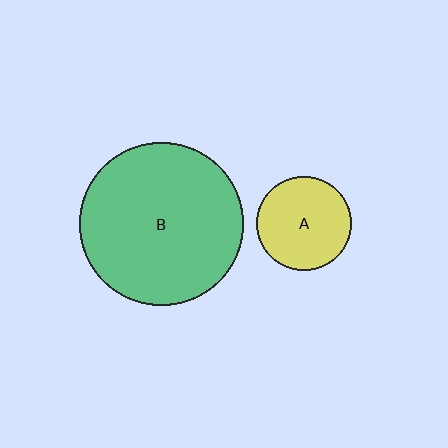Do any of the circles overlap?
No, none of the circles overlap.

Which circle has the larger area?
Circle B (green).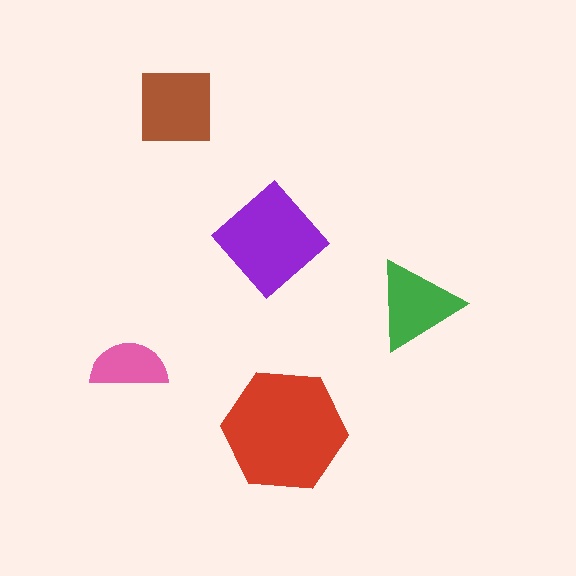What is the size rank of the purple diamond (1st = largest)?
2nd.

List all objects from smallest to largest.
The pink semicircle, the green triangle, the brown square, the purple diamond, the red hexagon.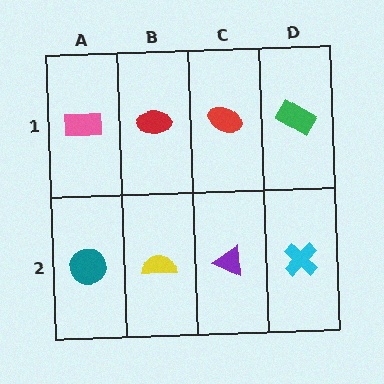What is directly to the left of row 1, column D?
A red ellipse.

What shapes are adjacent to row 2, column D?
A green rectangle (row 1, column D), a purple triangle (row 2, column C).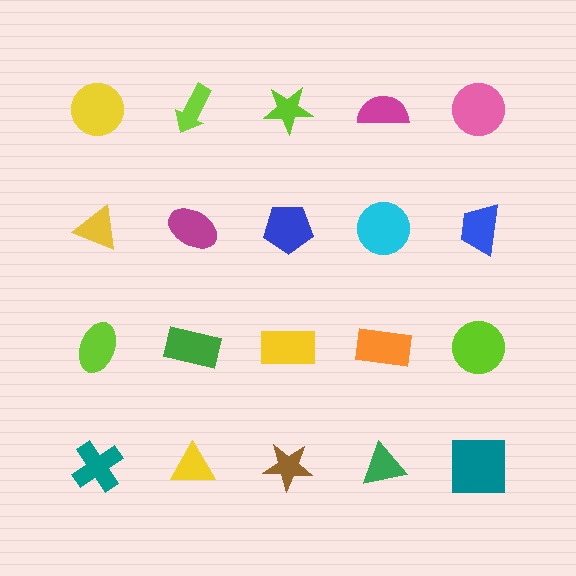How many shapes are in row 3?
5 shapes.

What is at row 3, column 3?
A yellow rectangle.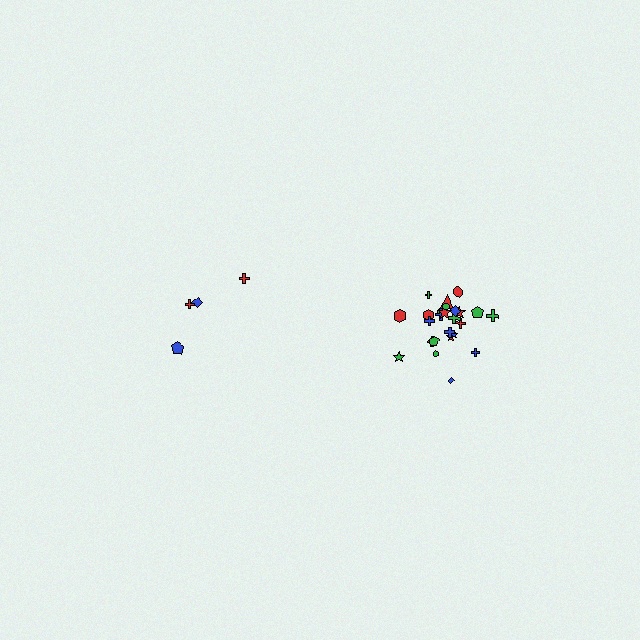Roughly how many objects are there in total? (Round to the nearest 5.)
Roughly 30 objects in total.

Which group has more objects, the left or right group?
The right group.